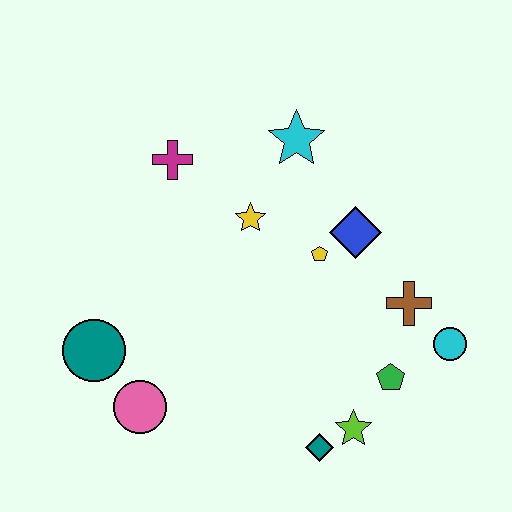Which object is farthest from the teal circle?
The cyan circle is farthest from the teal circle.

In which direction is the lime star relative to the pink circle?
The lime star is to the right of the pink circle.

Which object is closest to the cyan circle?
The brown cross is closest to the cyan circle.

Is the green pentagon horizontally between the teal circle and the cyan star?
No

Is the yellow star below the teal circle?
No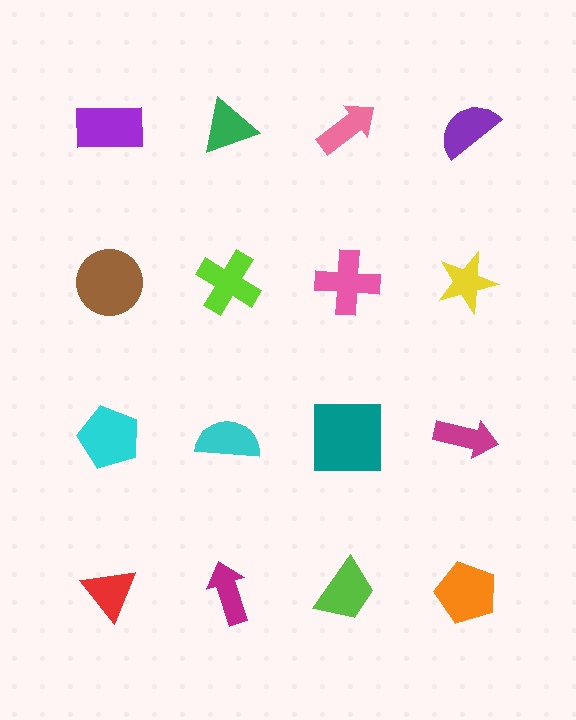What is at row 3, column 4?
A magenta arrow.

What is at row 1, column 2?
A green triangle.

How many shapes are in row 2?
4 shapes.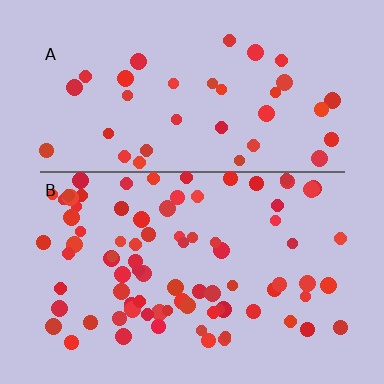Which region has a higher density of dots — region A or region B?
B (the bottom).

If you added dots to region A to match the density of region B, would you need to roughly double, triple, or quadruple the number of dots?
Approximately double.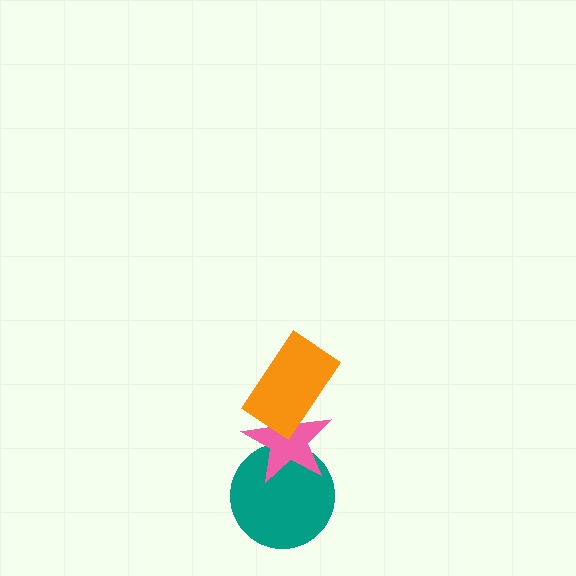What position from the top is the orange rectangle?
The orange rectangle is 1st from the top.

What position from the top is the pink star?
The pink star is 2nd from the top.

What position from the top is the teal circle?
The teal circle is 3rd from the top.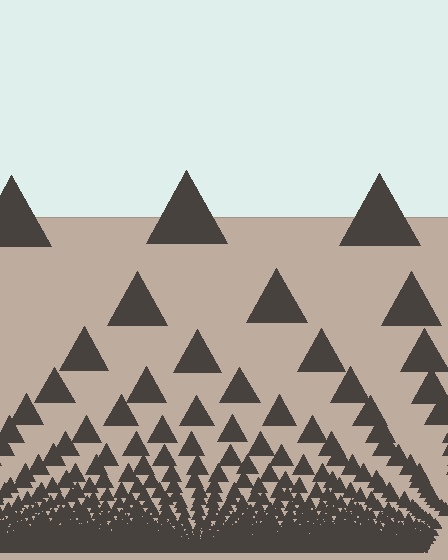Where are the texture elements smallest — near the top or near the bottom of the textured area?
Near the bottom.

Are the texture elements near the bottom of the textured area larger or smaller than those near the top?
Smaller. The gradient is inverted — elements near the bottom are smaller and denser.